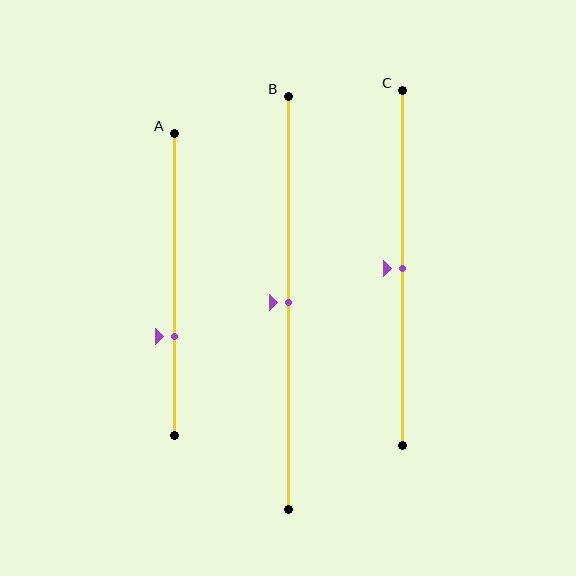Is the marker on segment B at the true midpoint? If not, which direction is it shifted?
Yes, the marker on segment B is at the true midpoint.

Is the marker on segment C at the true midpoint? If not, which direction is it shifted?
Yes, the marker on segment C is at the true midpoint.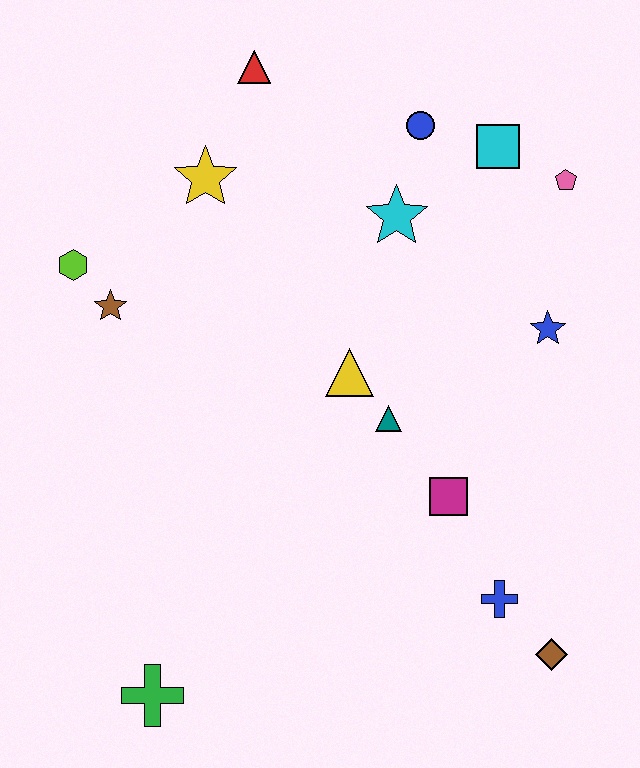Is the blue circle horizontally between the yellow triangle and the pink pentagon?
Yes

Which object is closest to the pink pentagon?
The cyan square is closest to the pink pentagon.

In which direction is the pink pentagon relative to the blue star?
The pink pentagon is above the blue star.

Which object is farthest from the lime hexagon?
The brown diamond is farthest from the lime hexagon.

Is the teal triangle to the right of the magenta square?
No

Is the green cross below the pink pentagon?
Yes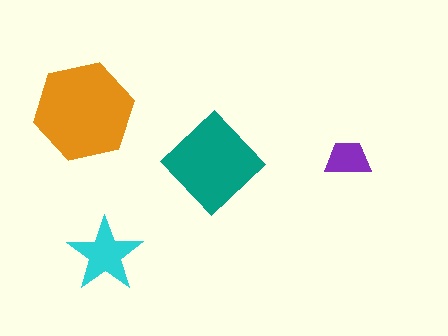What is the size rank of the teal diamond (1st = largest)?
2nd.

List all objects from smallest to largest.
The purple trapezoid, the cyan star, the teal diamond, the orange hexagon.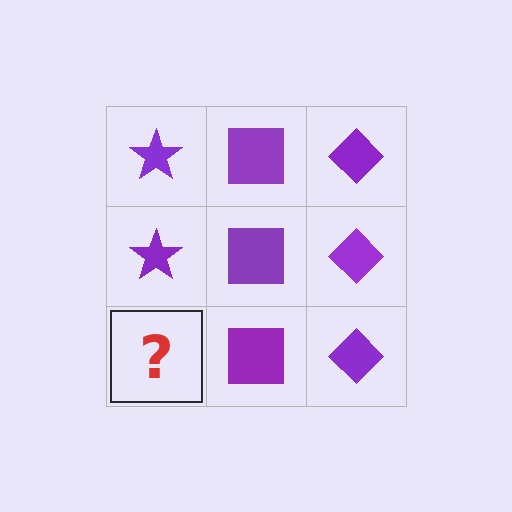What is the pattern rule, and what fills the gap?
The rule is that each column has a consistent shape. The gap should be filled with a purple star.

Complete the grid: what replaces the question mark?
The question mark should be replaced with a purple star.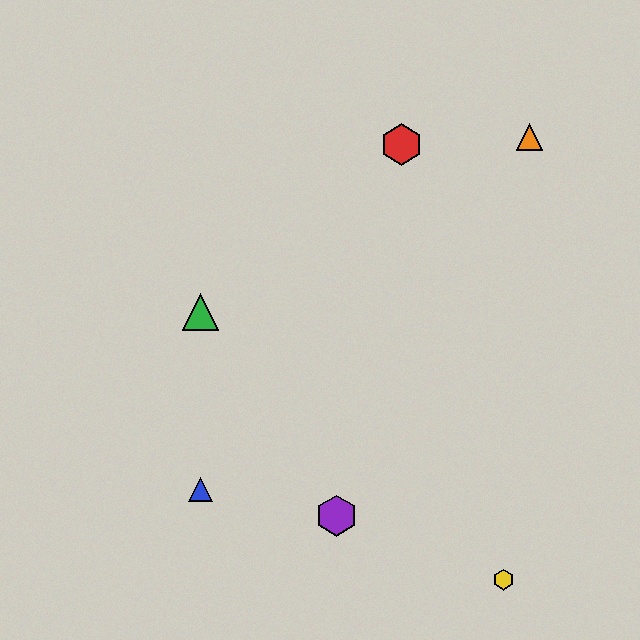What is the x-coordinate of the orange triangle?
The orange triangle is at x≈529.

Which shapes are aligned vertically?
The blue triangle, the green triangle are aligned vertically.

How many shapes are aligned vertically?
2 shapes (the blue triangle, the green triangle) are aligned vertically.